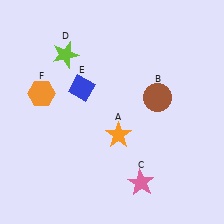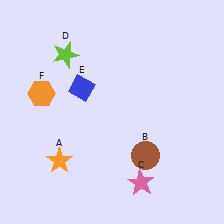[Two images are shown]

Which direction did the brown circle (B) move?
The brown circle (B) moved down.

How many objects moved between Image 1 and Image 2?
2 objects moved between the two images.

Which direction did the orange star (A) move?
The orange star (A) moved left.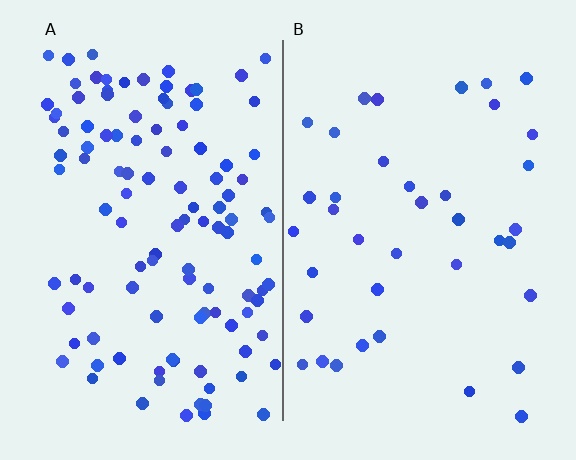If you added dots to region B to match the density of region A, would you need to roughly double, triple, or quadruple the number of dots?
Approximately triple.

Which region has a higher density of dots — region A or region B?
A (the left).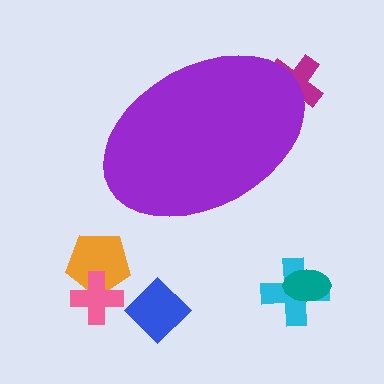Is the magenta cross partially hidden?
Yes, the magenta cross is partially hidden behind the purple ellipse.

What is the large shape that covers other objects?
A purple ellipse.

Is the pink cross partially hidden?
No, the pink cross is fully visible.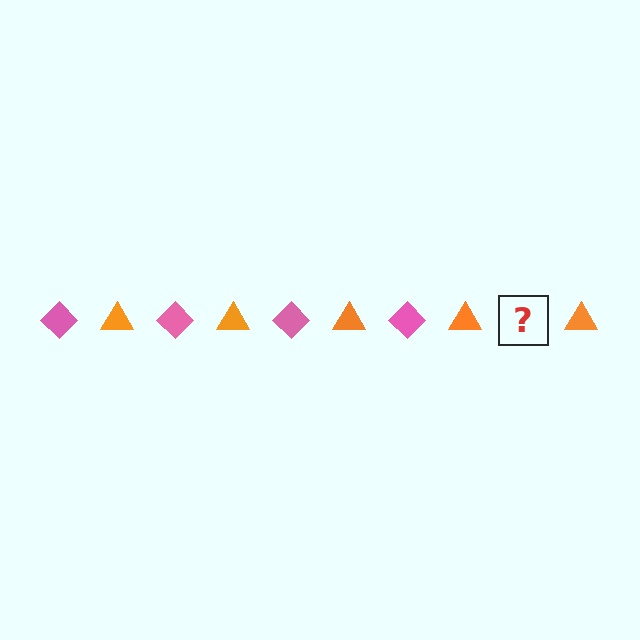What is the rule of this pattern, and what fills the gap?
The rule is that the pattern alternates between pink diamond and orange triangle. The gap should be filled with a pink diamond.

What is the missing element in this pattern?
The missing element is a pink diamond.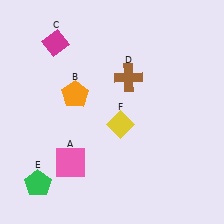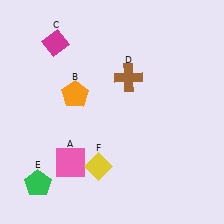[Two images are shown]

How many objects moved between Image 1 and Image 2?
1 object moved between the two images.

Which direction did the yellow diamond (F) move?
The yellow diamond (F) moved down.